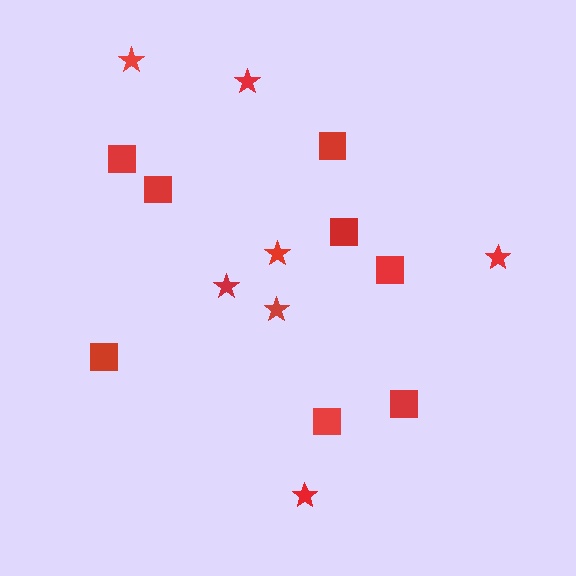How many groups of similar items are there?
There are 2 groups: one group of squares (8) and one group of stars (7).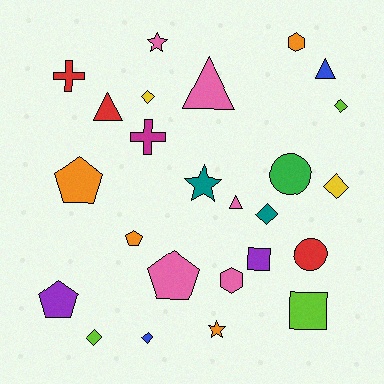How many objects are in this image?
There are 25 objects.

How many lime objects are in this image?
There are 3 lime objects.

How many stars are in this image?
There are 3 stars.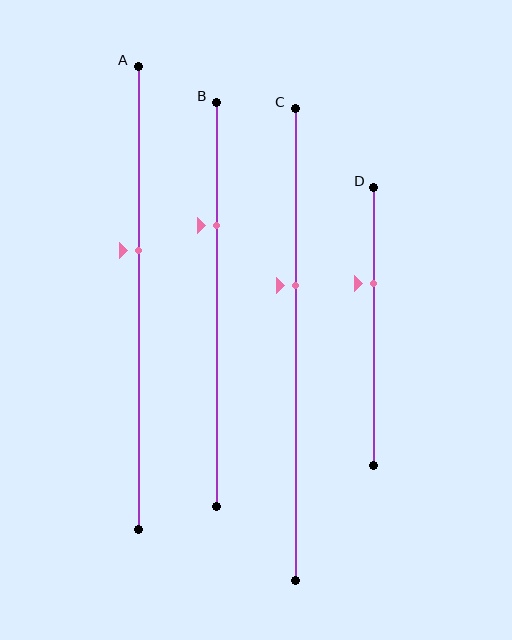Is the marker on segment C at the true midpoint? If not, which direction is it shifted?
No, the marker on segment C is shifted upward by about 13% of the segment length.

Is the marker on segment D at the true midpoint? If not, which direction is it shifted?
No, the marker on segment D is shifted upward by about 16% of the segment length.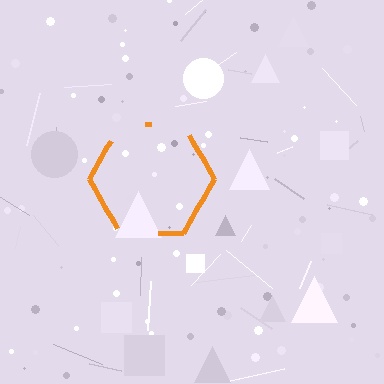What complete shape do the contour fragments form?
The contour fragments form a hexagon.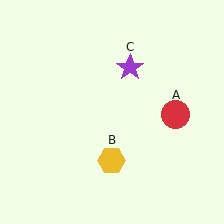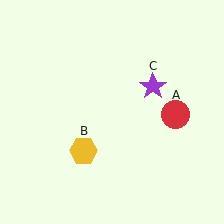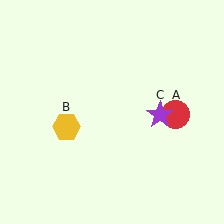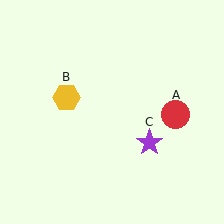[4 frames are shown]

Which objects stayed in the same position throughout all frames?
Red circle (object A) remained stationary.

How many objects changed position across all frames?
2 objects changed position: yellow hexagon (object B), purple star (object C).